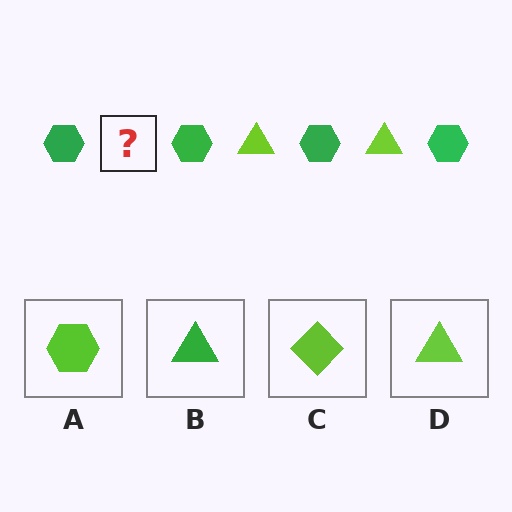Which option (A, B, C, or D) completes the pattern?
D.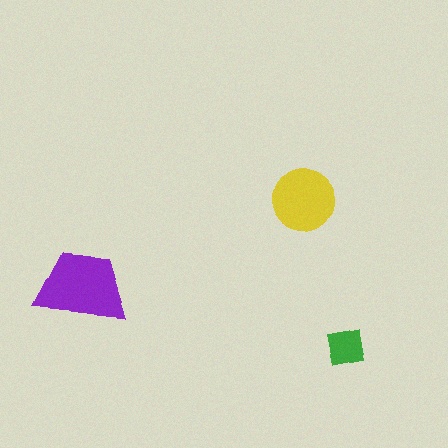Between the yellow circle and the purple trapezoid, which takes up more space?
The purple trapezoid.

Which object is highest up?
The yellow circle is topmost.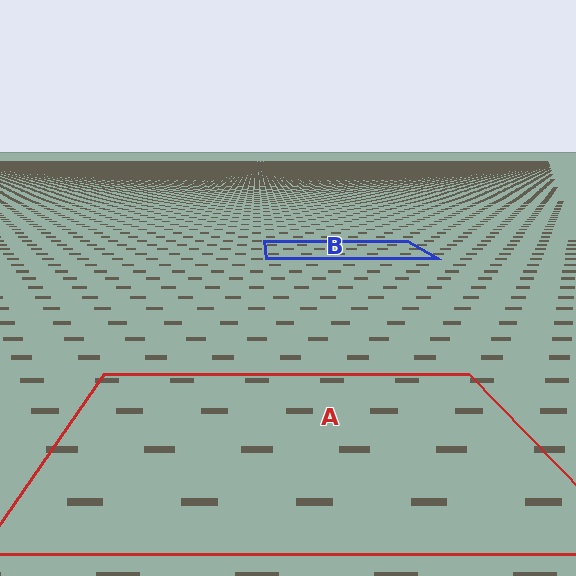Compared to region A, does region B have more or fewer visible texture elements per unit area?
Region B has more texture elements per unit area — they are packed more densely because it is farther away.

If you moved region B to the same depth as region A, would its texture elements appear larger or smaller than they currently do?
They would appear larger. At a closer depth, the same texture elements are projected at a bigger on-screen size.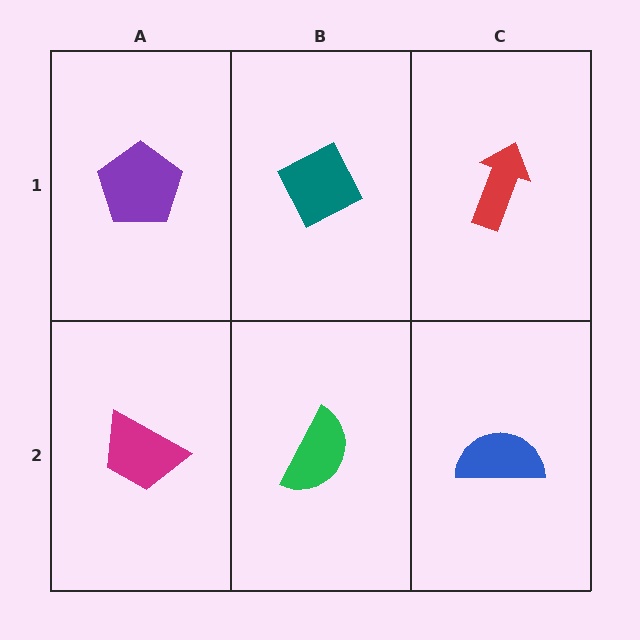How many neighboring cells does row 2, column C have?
2.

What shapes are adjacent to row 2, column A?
A purple pentagon (row 1, column A), a green semicircle (row 2, column B).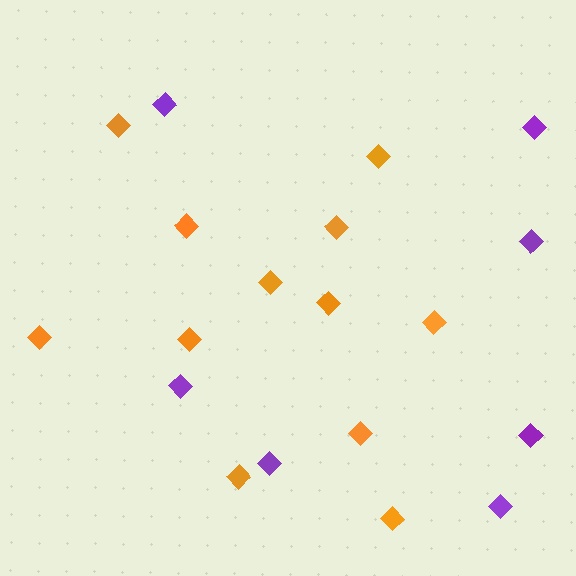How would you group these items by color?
There are 2 groups: one group of purple diamonds (7) and one group of orange diamonds (12).